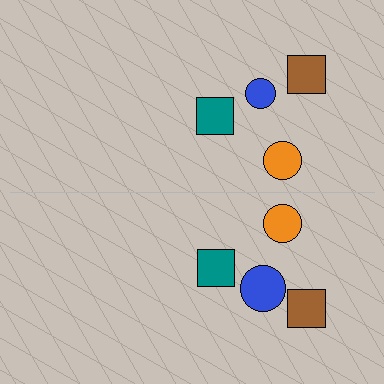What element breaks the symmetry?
The blue circle on the bottom side has a different size than its mirror counterpart.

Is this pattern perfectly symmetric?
No, the pattern is not perfectly symmetric. The blue circle on the bottom side has a different size than its mirror counterpart.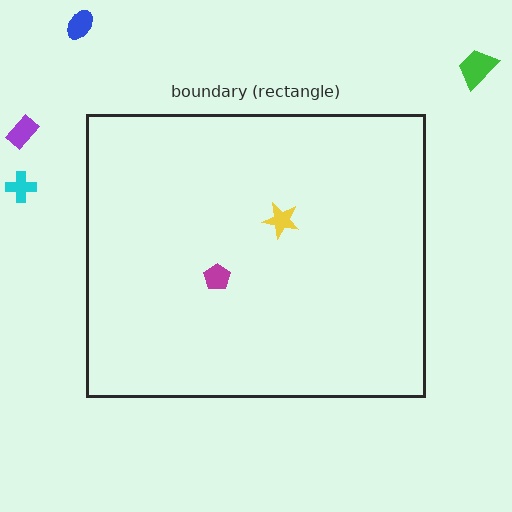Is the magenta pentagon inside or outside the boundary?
Inside.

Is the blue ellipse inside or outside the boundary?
Outside.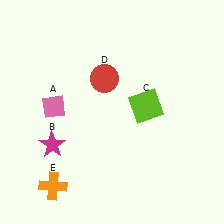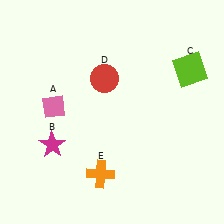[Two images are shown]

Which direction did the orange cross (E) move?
The orange cross (E) moved right.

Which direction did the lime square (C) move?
The lime square (C) moved right.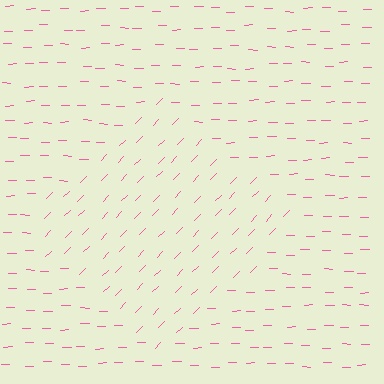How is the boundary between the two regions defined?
The boundary is defined purely by a change in line orientation (approximately 45 degrees difference). All lines are the same color and thickness.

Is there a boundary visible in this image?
Yes, there is a texture boundary formed by a change in line orientation.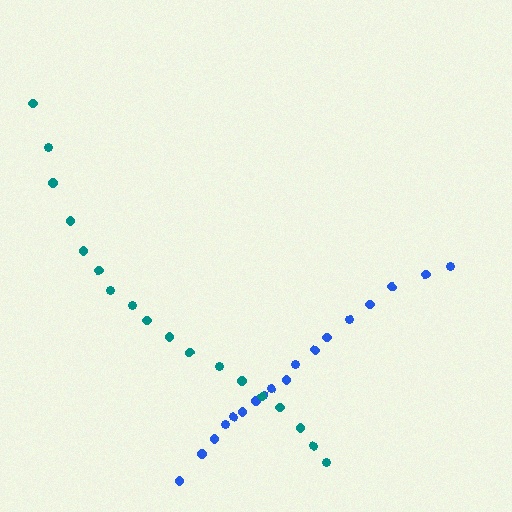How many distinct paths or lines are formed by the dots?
There are 2 distinct paths.